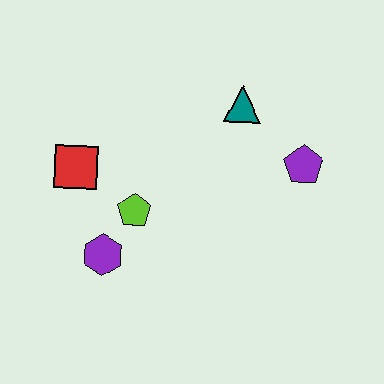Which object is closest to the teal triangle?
The purple pentagon is closest to the teal triangle.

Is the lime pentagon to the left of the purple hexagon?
No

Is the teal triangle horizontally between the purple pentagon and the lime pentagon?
Yes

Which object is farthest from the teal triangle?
The purple hexagon is farthest from the teal triangle.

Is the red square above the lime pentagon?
Yes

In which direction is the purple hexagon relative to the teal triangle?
The purple hexagon is below the teal triangle.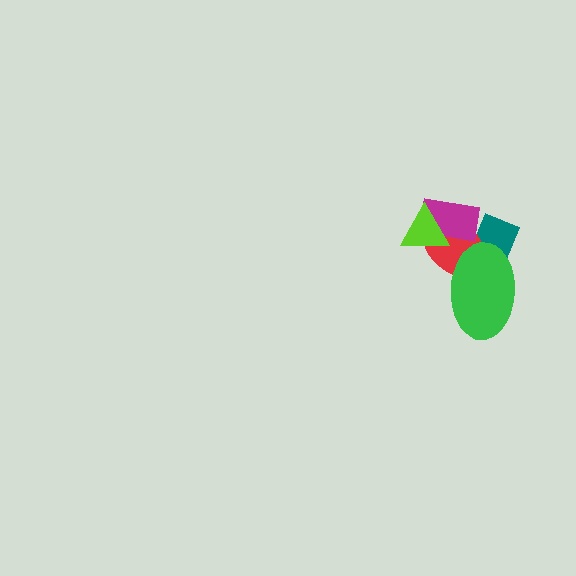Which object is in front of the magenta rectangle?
The lime triangle is in front of the magenta rectangle.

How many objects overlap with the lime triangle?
2 objects overlap with the lime triangle.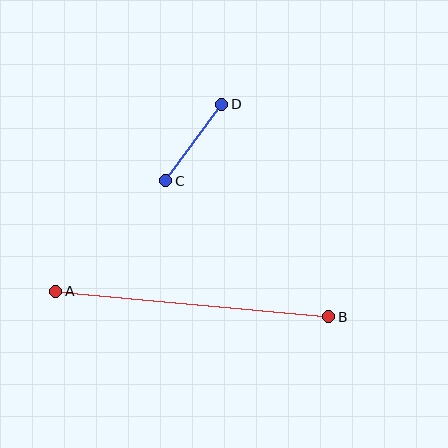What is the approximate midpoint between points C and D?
The midpoint is at approximately (194, 143) pixels.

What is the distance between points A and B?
The distance is approximately 274 pixels.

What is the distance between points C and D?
The distance is approximately 95 pixels.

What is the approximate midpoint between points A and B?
The midpoint is at approximately (192, 304) pixels.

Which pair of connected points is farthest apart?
Points A and B are farthest apart.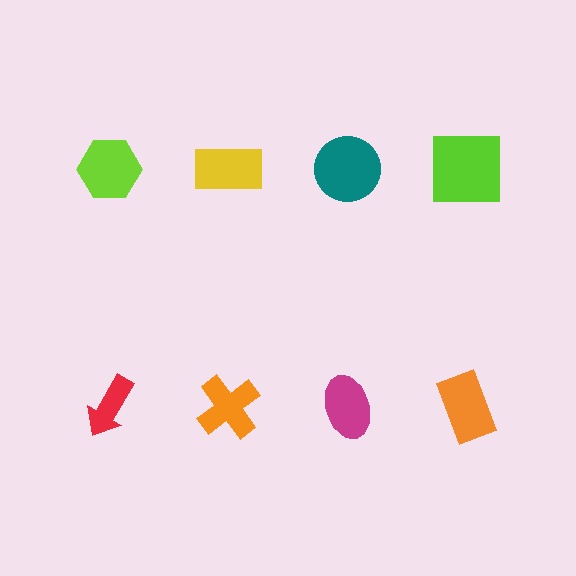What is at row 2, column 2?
An orange cross.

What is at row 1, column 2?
A yellow rectangle.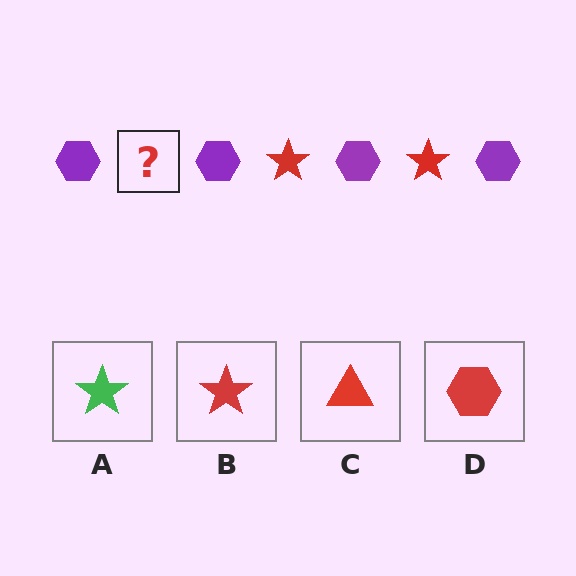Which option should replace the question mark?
Option B.